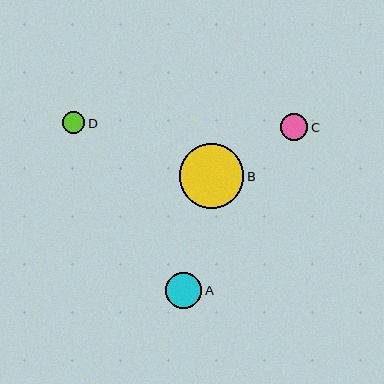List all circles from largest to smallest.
From largest to smallest: B, A, C, D.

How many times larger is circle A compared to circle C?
Circle A is approximately 1.3 times the size of circle C.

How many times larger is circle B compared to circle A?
Circle B is approximately 1.8 times the size of circle A.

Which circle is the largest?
Circle B is the largest with a size of approximately 64 pixels.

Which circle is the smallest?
Circle D is the smallest with a size of approximately 22 pixels.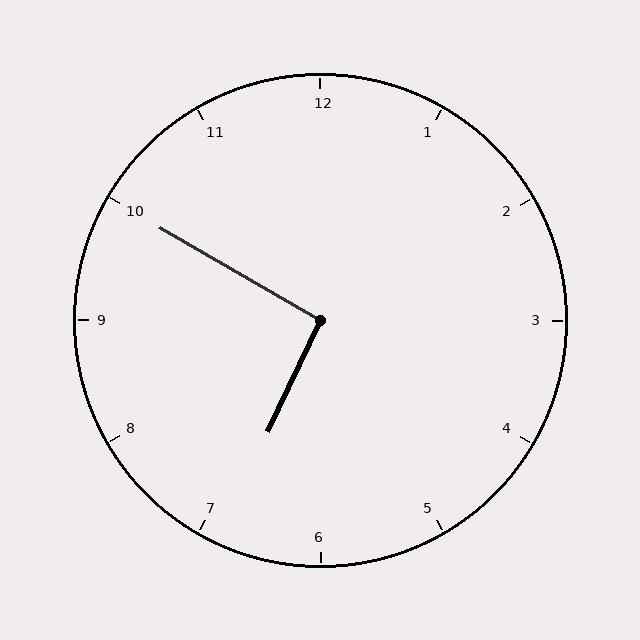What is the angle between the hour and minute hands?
Approximately 95 degrees.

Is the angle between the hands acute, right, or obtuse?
It is right.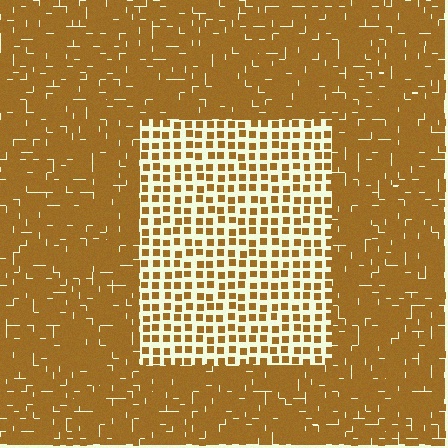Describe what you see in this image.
The image contains small brown elements arranged at two different densities. A rectangle-shaped region is visible where the elements are less densely packed than the surrounding area.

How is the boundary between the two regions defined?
The boundary is defined by a change in element density (approximately 2.6x ratio). All elements are the same color, size, and shape.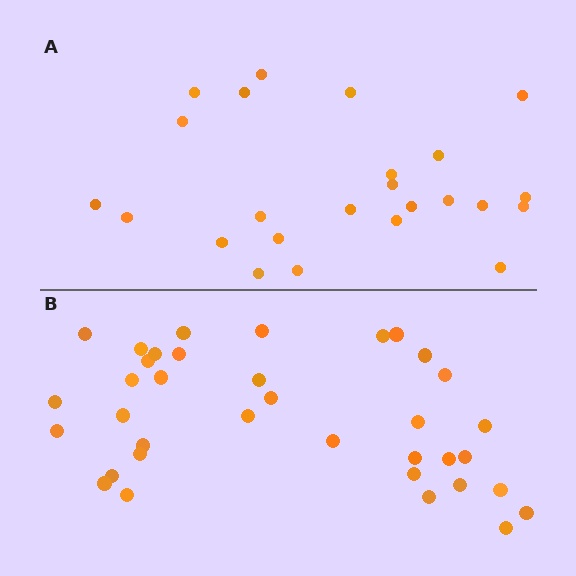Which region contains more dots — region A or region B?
Region B (the bottom region) has more dots.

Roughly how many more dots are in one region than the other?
Region B has roughly 12 or so more dots than region A.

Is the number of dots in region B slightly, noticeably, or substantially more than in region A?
Region B has substantially more. The ratio is roughly 1.5 to 1.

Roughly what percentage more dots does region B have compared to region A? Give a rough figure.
About 50% more.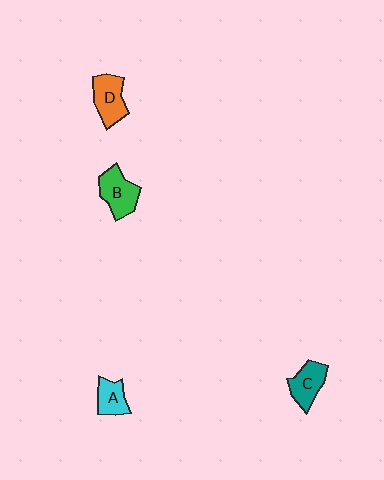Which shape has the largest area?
Shape B (green).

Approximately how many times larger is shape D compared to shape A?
Approximately 1.4 times.